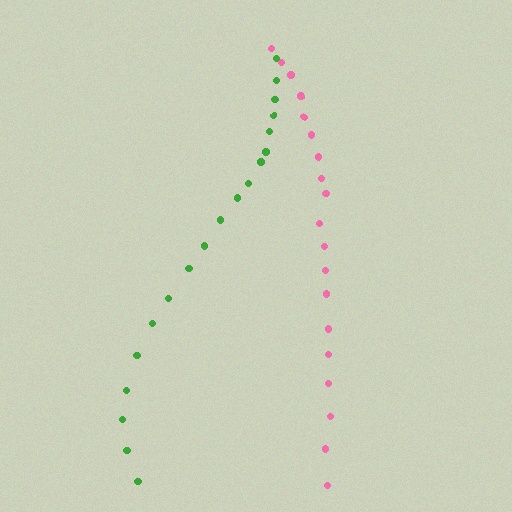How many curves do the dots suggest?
There are 2 distinct paths.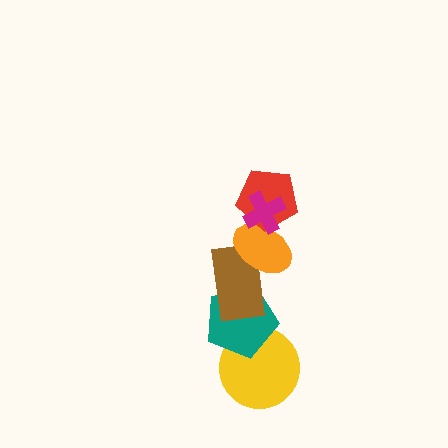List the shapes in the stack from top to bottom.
From top to bottom: the magenta cross, the red pentagon, the orange ellipse, the brown rectangle, the teal pentagon, the yellow circle.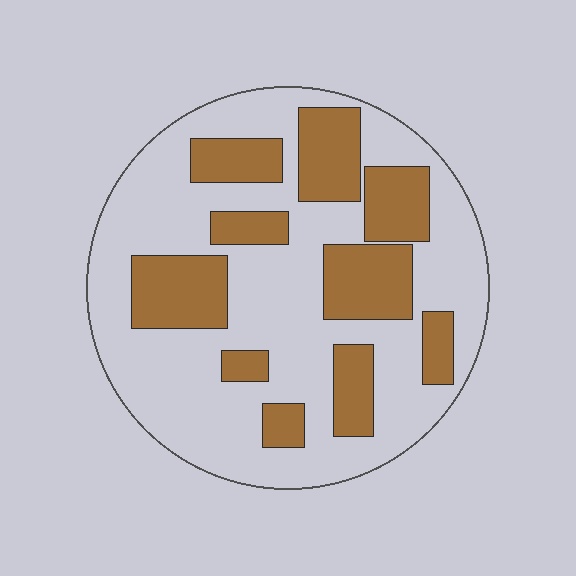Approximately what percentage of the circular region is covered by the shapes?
Approximately 30%.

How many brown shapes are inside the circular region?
10.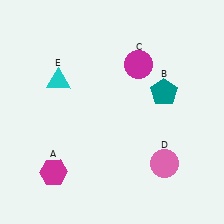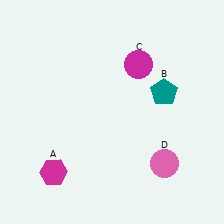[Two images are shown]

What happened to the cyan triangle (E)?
The cyan triangle (E) was removed in Image 2. It was in the top-left area of Image 1.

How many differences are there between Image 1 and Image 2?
There is 1 difference between the two images.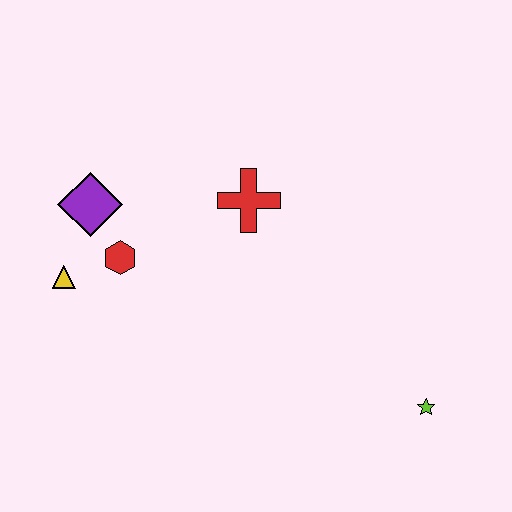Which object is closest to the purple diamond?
The red hexagon is closest to the purple diamond.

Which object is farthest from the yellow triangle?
The lime star is farthest from the yellow triangle.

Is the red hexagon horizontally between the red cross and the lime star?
No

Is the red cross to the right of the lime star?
No